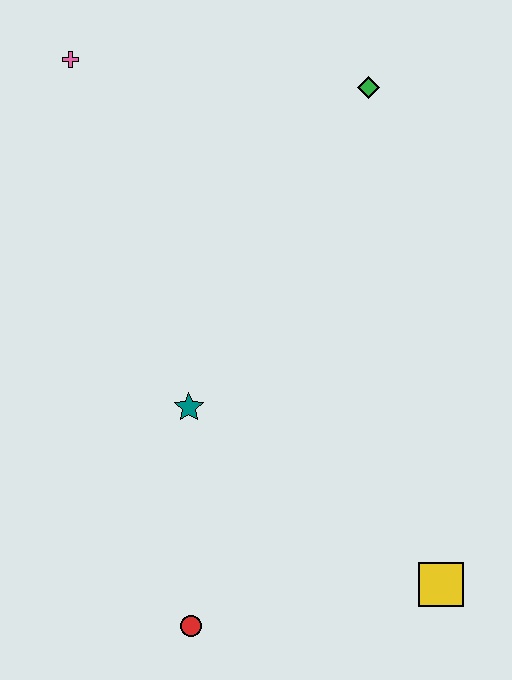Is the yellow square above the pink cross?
No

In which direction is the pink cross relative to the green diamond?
The pink cross is to the left of the green diamond.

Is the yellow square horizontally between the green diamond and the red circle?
No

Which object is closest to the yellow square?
The red circle is closest to the yellow square.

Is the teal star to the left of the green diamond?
Yes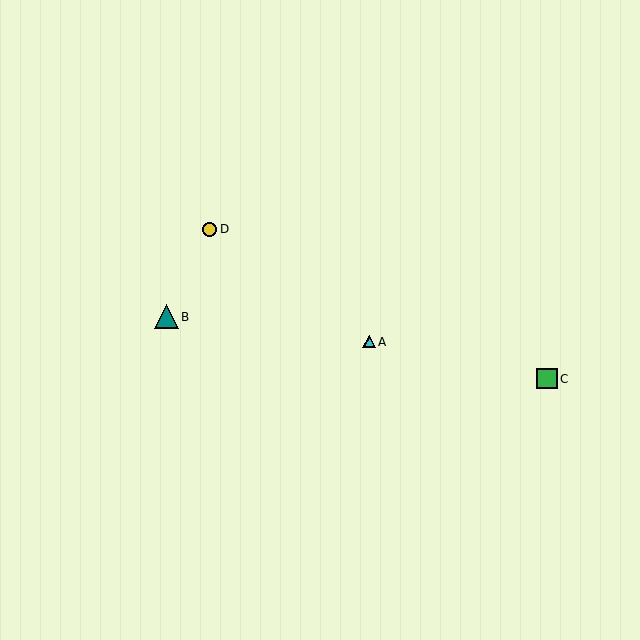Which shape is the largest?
The teal triangle (labeled B) is the largest.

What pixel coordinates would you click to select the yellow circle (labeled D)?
Click at (210, 229) to select the yellow circle D.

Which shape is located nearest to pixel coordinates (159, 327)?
The teal triangle (labeled B) at (167, 317) is nearest to that location.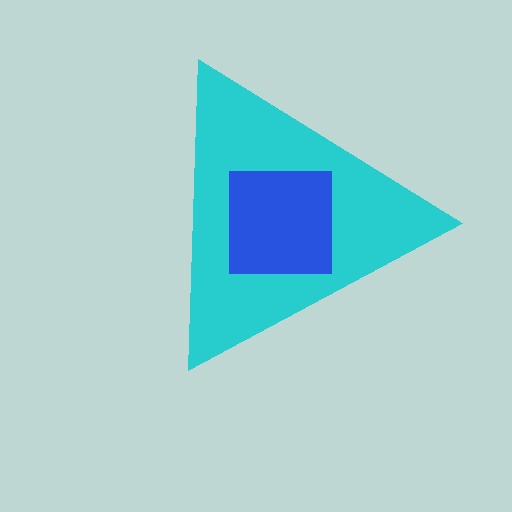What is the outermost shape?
The cyan triangle.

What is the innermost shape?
The blue square.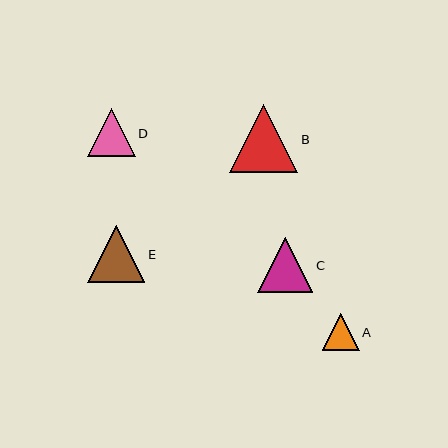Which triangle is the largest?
Triangle B is the largest with a size of approximately 68 pixels.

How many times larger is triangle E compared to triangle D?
Triangle E is approximately 1.2 times the size of triangle D.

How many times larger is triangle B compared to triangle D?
Triangle B is approximately 1.4 times the size of triangle D.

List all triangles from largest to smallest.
From largest to smallest: B, E, C, D, A.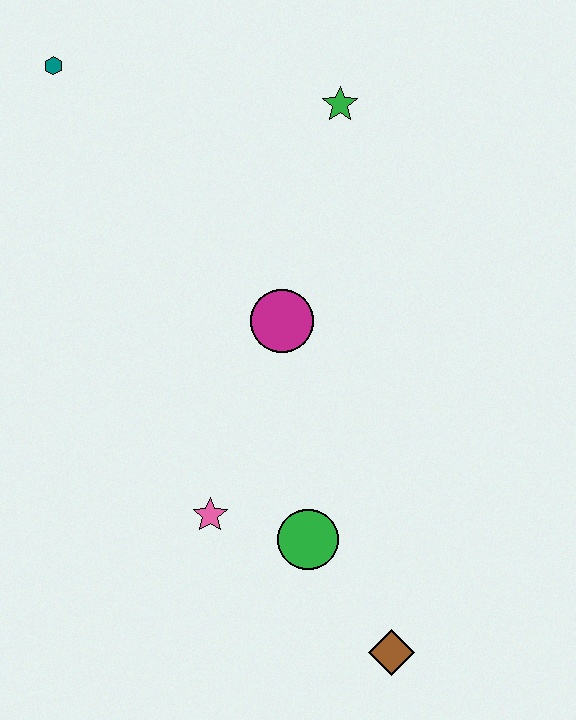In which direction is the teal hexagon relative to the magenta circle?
The teal hexagon is above the magenta circle.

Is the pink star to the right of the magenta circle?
No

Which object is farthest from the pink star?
The teal hexagon is farthest from the pink star.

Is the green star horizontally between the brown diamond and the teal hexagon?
Yes